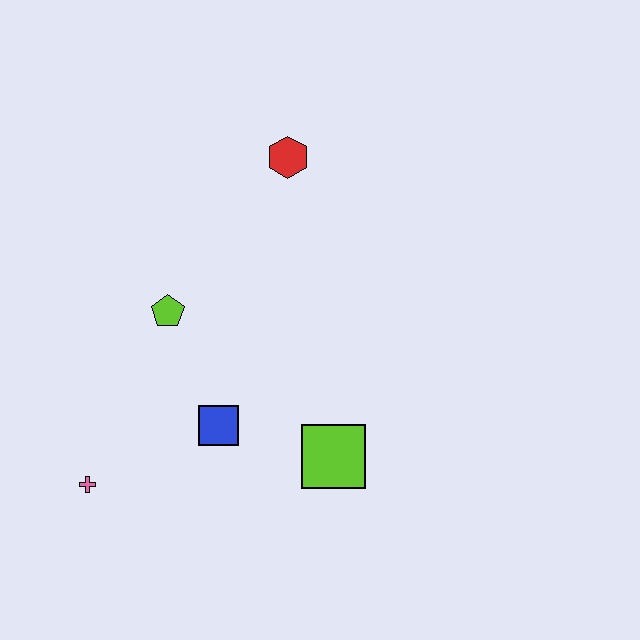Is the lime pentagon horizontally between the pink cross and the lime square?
Yes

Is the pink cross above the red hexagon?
No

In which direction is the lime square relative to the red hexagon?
The lime square is below the red hexagon.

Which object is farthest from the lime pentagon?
The lime square is farthest from the lime pentagon.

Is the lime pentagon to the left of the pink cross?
No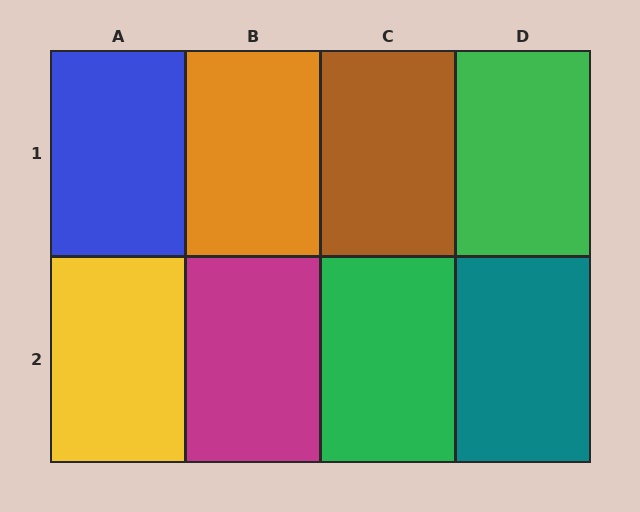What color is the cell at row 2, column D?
Teal.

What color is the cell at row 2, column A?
Yellow.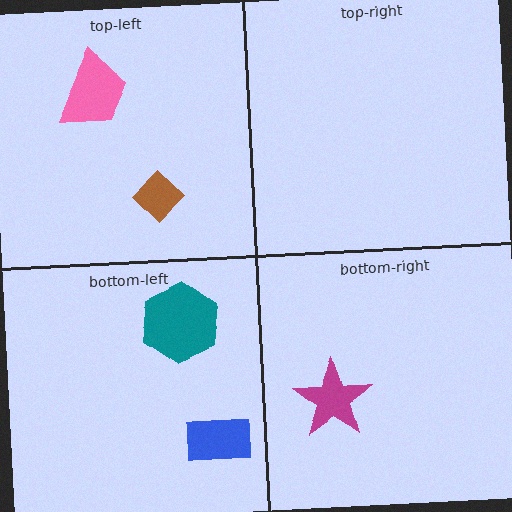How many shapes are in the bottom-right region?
1.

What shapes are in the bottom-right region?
The magenta star.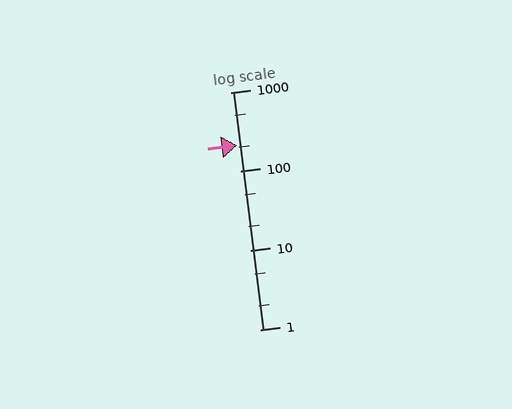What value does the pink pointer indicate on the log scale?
The pointer indicates approximately 210.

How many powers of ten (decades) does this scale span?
The scale spans 3 decades, from 1 to 1000.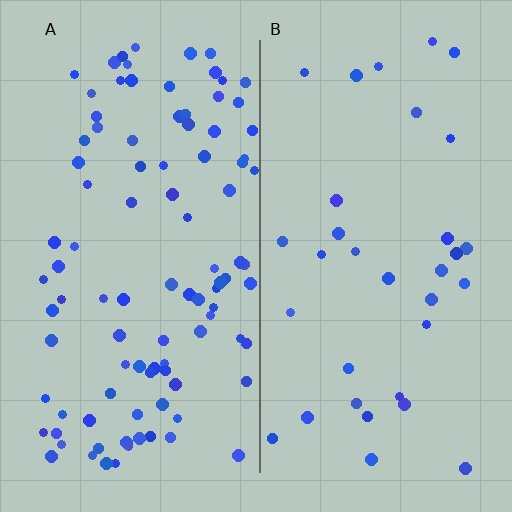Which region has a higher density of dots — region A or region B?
A (the left).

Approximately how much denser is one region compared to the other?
Approximately 3.0× — region A over region B.